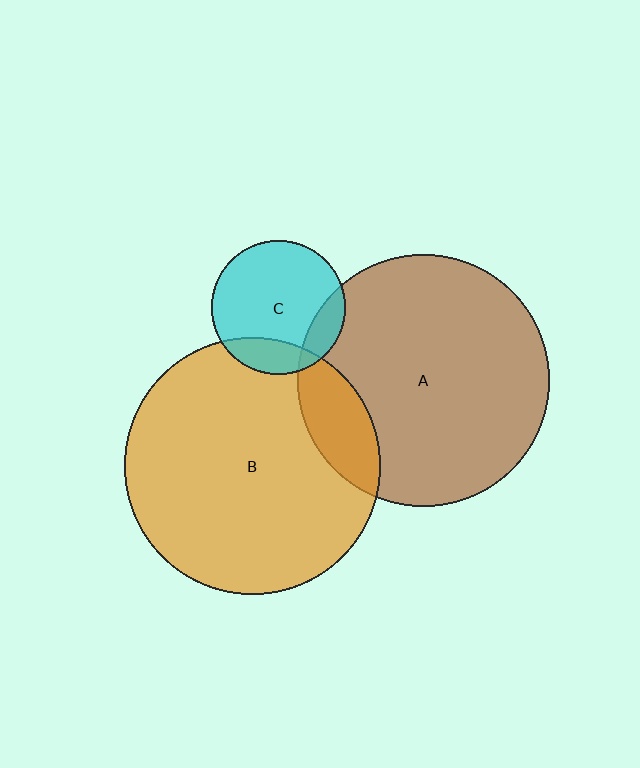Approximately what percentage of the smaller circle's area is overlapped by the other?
Approximately 15%.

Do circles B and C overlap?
Yes.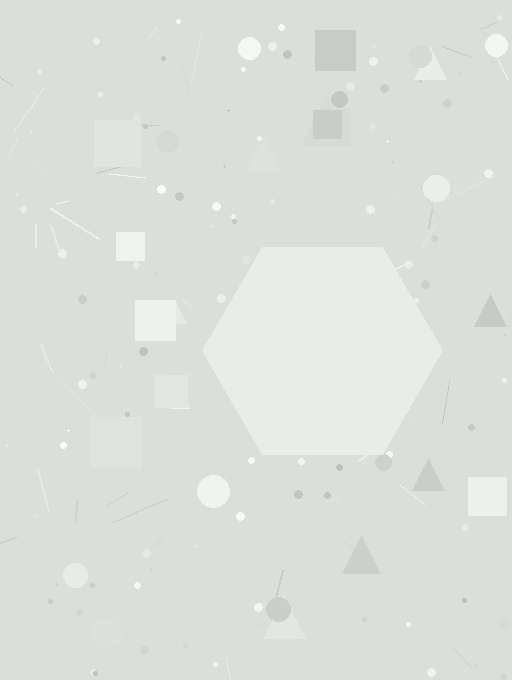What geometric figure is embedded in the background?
A hexagon is embedded in the background.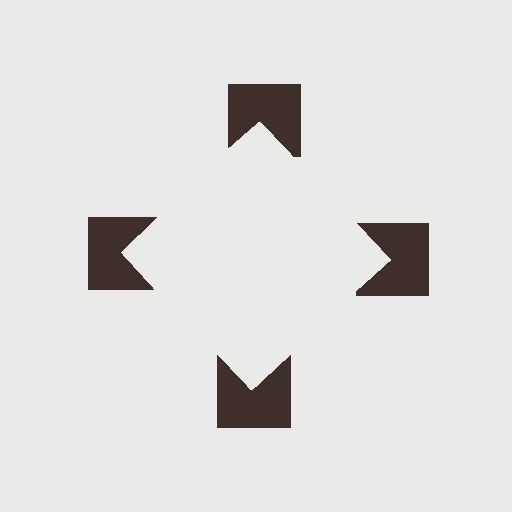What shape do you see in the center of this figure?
An illusory square — its edges are inferred from the aligned wedge cuts in the notched squares, not physically drawn.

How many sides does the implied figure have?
4 sides.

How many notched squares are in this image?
There are 4 — one at each vertex of the illusory square.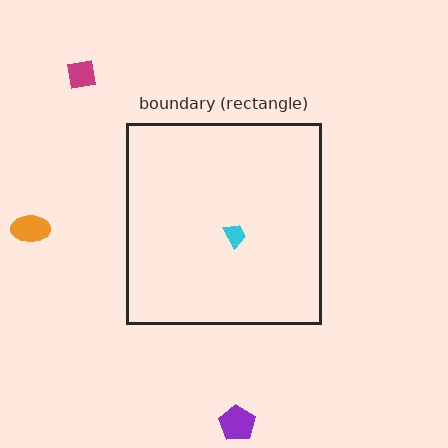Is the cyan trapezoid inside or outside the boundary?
Inside.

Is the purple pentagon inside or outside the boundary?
Outside.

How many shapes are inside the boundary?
1 inside, 3 outside.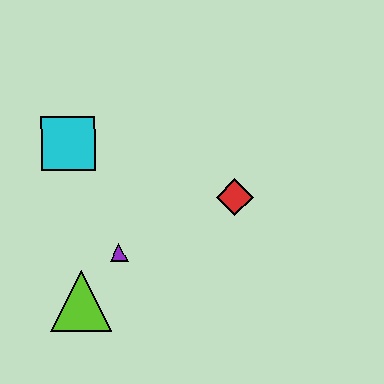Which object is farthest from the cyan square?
The red diamond is farthest from the cyan square.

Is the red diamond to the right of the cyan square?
Yes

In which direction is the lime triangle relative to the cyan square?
The lime triangle is below the cyan square.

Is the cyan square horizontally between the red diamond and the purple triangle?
No